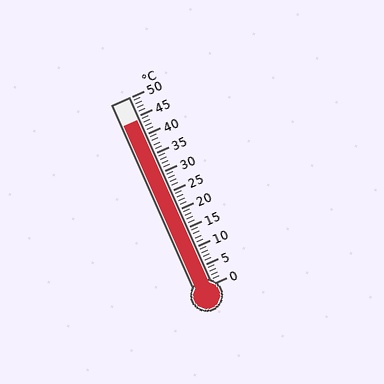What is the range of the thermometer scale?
The thermometer scale ranges from 0°C to 50°C.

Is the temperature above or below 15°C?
The temperature is above 15°C.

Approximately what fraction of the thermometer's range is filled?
The thermometer is filled to approximately 90% of its range.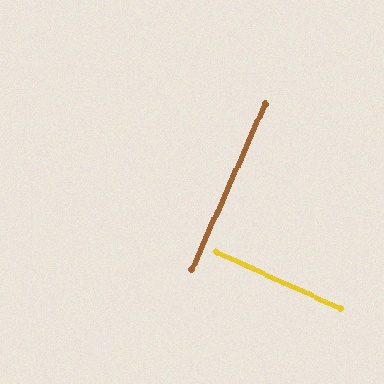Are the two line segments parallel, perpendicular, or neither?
Perpendicular — they meet at approximately 89°.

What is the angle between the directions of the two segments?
Approximately 89 degrees.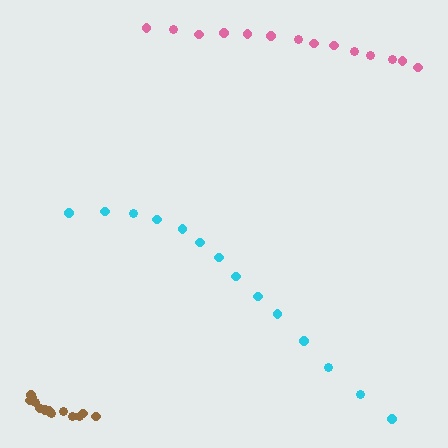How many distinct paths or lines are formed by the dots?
There are 3 distinct paths.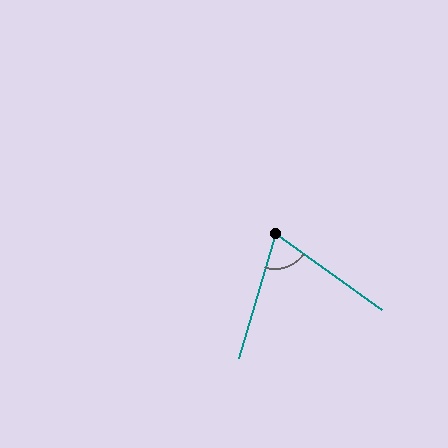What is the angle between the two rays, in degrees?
Approximately 71 degrees.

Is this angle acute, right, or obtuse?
It is acute.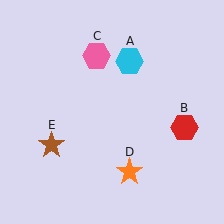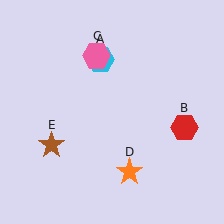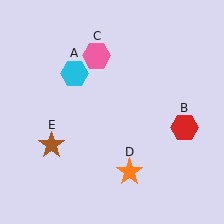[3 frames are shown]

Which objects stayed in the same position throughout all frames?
Red hexagon (object B) and pink hexagon (object C) and orange star (object D) and brown star (object E) remained stationary.